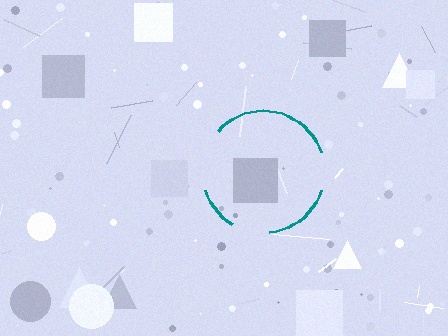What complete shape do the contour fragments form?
The contour fragments form a circle.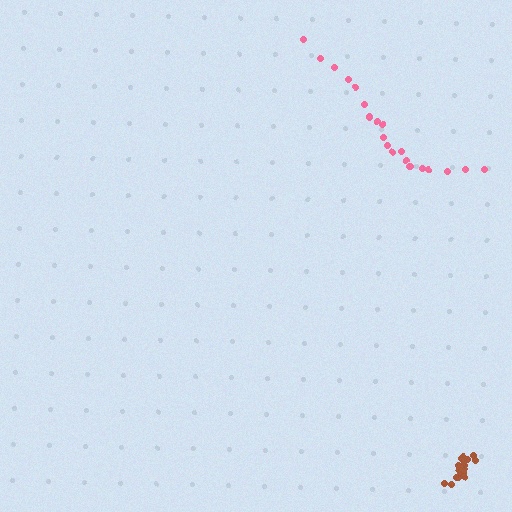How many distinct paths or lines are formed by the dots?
There are 2 distinct paths.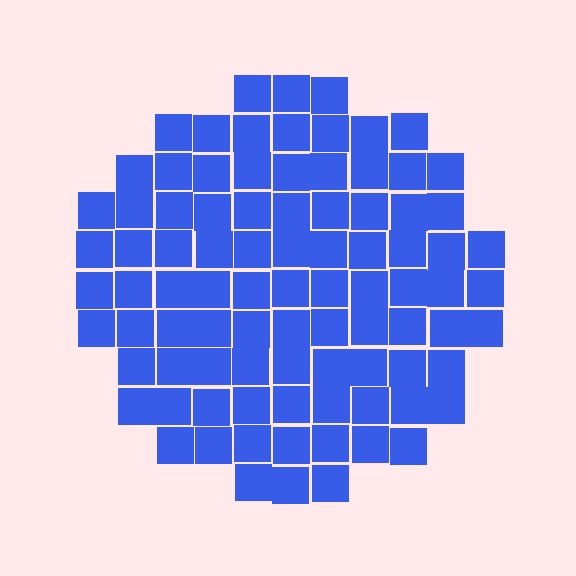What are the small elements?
The small elements are squares.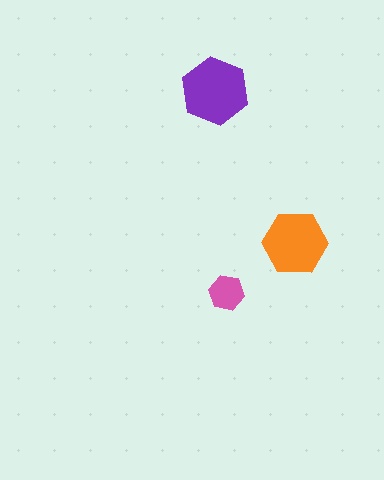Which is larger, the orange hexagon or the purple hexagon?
The purple one.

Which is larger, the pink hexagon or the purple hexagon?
The purple one.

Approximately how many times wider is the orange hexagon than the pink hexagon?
About 2 times wider.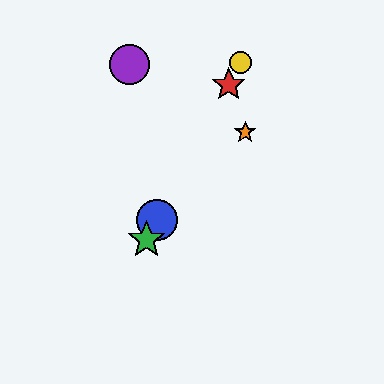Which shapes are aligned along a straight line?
The red star, the blue circle, the green star, the yellow circle are aligned along a straight line.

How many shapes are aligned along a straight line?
4 shapes (the red star, the blue circle, the green star, the yellow circle) are aligned along a straight line.